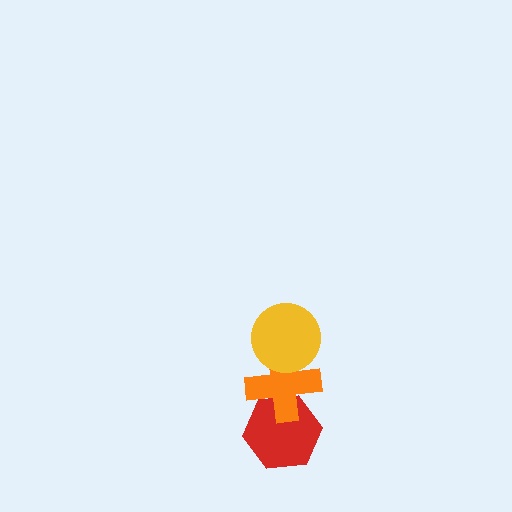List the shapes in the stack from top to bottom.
From top to bottom: the yellow circle, the orange cross, the red hexagon.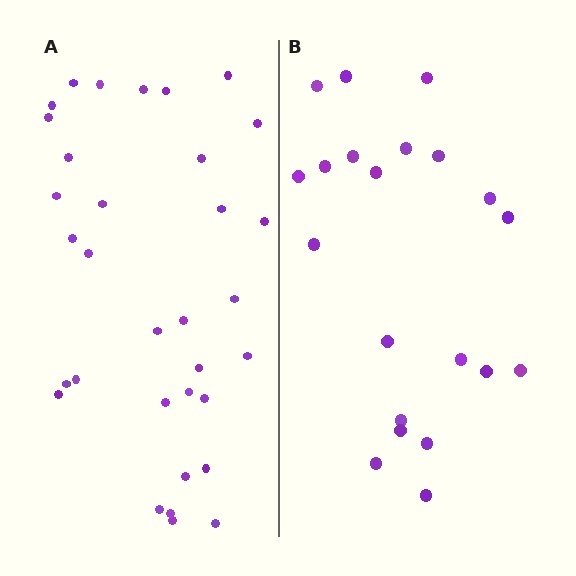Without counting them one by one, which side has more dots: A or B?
Region A (the left region) has more dots.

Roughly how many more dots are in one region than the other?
Region A has roughly 12 or so more dots than region B.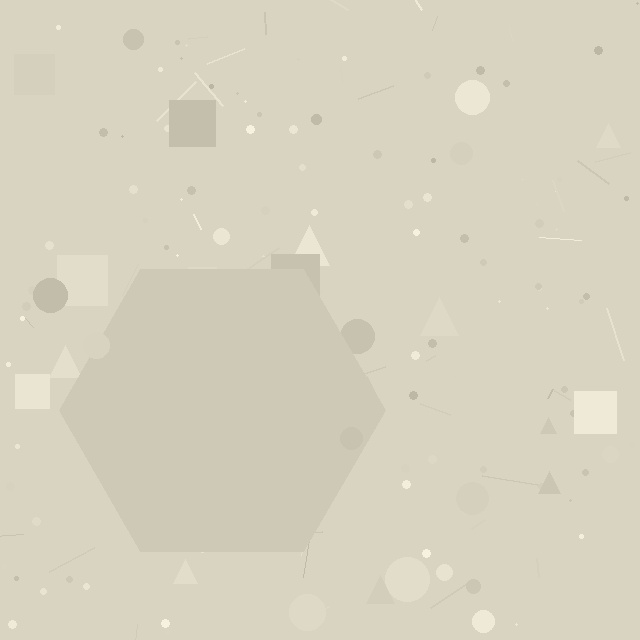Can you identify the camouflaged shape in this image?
The camouflaged shape is a hexagon.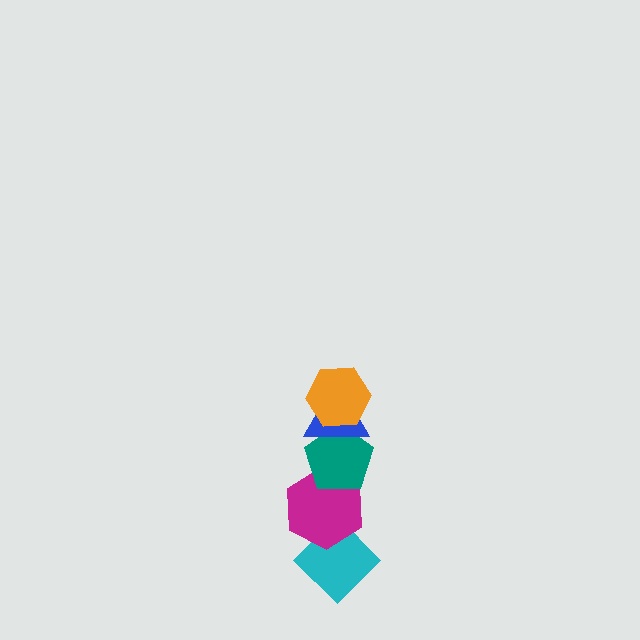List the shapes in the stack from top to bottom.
From top to bottom: the orange hexagon, the blue triangle, the teal pentagon, the magenta hexagon, the cyan diamond.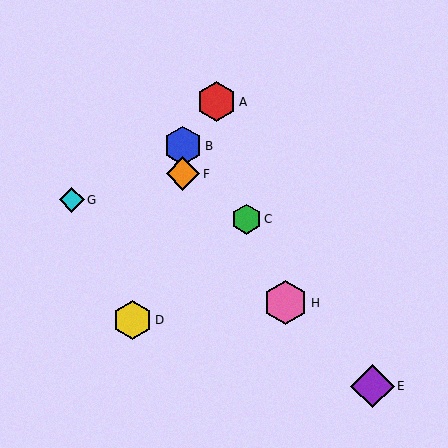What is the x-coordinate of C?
Object C is at x≈246.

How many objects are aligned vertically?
2 objects (B, F) are aligned vertically.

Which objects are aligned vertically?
Objects B, F are aligned vertically.